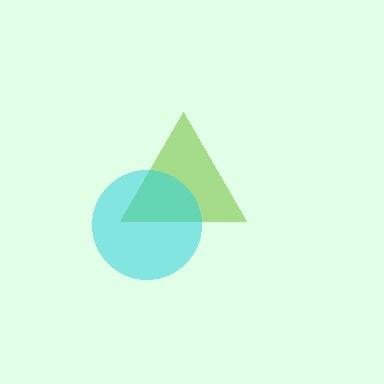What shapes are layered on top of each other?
The layered shapes are: a lime triangle, a cyan circle.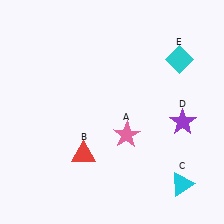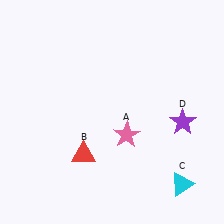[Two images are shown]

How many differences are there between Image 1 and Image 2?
There is 1 difference between the two images.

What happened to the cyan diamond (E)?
The cyan diamond (E) was removed in Image 2. It was in the top-right area of Image 1.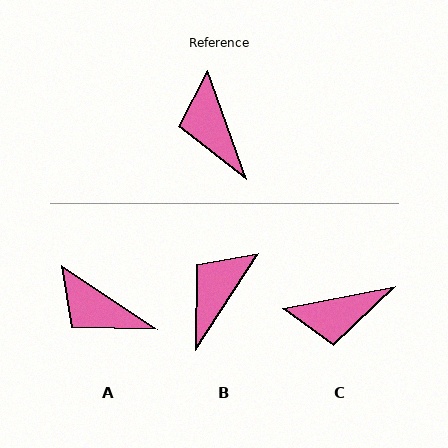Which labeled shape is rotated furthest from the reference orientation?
C, about 81 degrees away.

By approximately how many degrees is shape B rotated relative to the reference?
Approximately 53 degrees clockwise.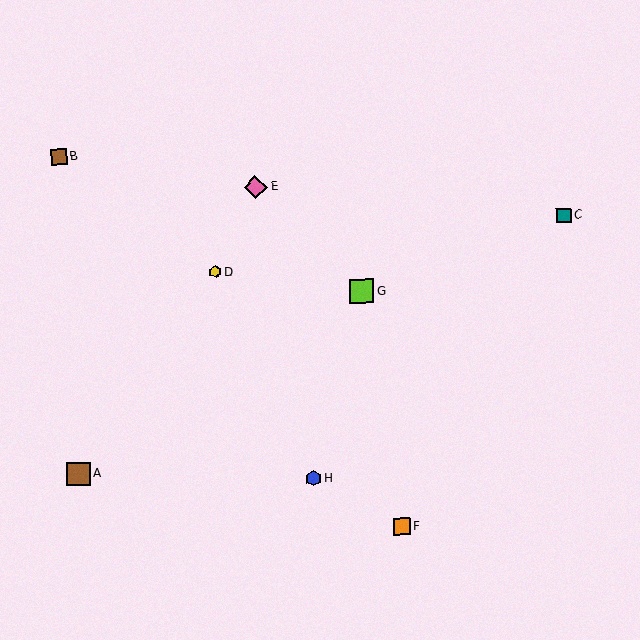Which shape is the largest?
The lime square (labeled G) is the largest.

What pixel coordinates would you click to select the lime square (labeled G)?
Click at (362, 291) to select the lime square G.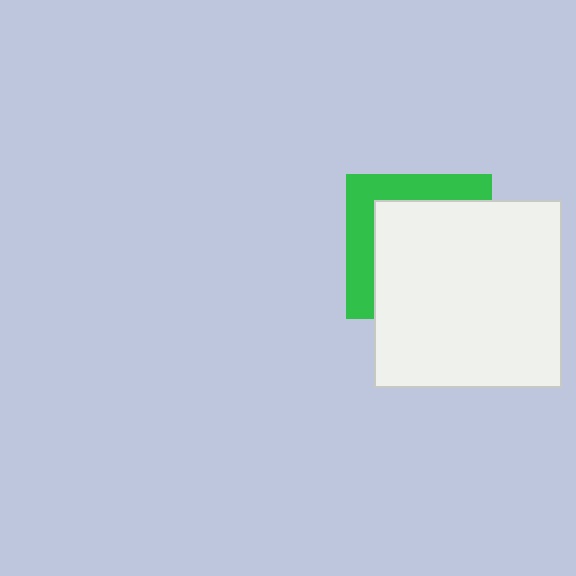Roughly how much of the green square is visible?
A small part of it is visible (roughly 34%).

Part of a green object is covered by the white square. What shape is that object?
It is a square.